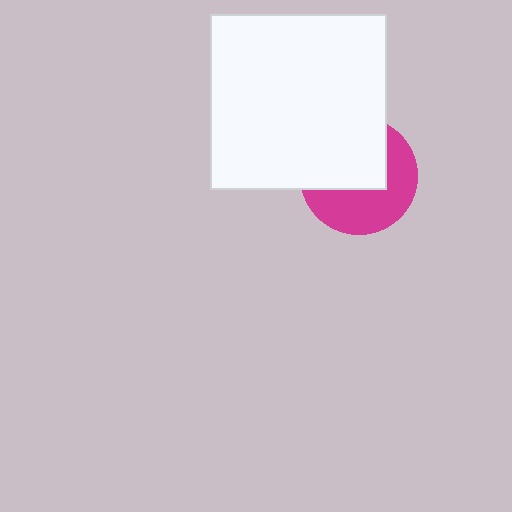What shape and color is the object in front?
The object in front is a white square.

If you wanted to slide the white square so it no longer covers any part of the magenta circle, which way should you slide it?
Slide it toward the upper-left — that is the most direct way to separate the two shapes.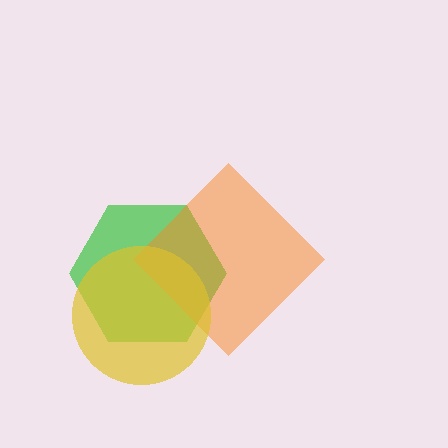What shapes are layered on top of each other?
The layered shapes are: a green hexagon, an orange diamond, a yellow circle.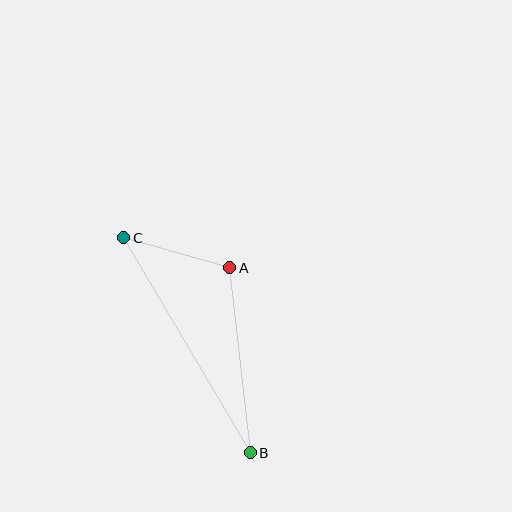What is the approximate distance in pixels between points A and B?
The distance between A and B is approximately 186 pixels.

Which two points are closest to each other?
Points A and C are closest to each other.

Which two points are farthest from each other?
Points B and C are farthest from each other.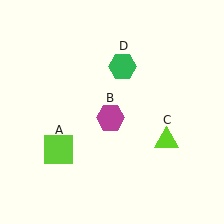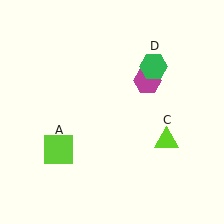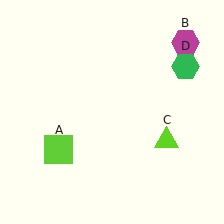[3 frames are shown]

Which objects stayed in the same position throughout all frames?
Lime square (object A) and lime triangle (object C) remained stationary.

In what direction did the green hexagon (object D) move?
The green hexagon (object D) moved right.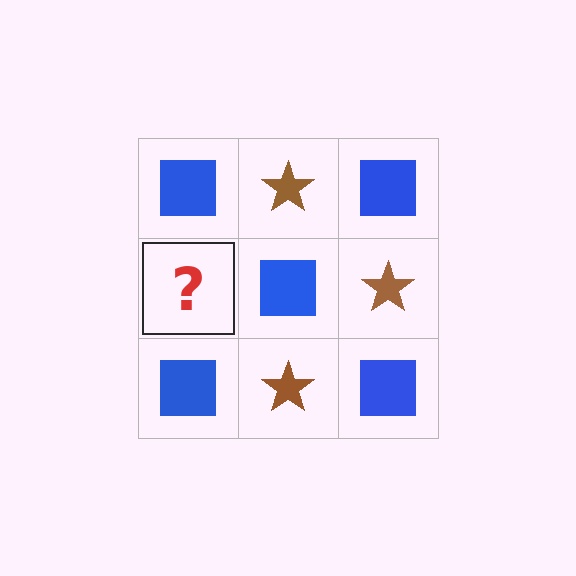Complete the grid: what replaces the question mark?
The question mark should be replaced with a brown star.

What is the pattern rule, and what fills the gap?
The rule is that it alternates blue square and brown star in a checkerboard pattern. The gap should be filled with a brown star.